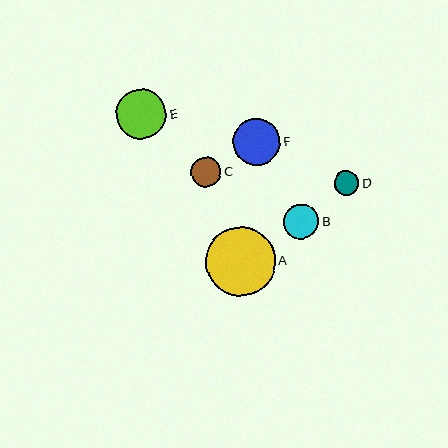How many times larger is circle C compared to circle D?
Circle C is approximately 1.2 times the size of circle D.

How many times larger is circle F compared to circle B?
Circle F is approximately 1.3 times the size of circle B.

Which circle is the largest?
Circle A is the largest with a size of approximately 69 pixels.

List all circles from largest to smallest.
From largest to smallest: A, E, F, B, C, D.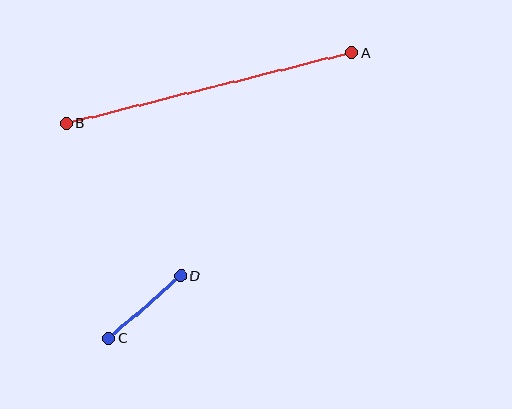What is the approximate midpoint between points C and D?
The midpoint is at approximately (145, 307) pixels.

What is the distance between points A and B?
The distance is approximately 294 pixels.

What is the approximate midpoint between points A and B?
The midpoint is at approximately (209, 88) pixels.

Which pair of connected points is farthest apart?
Points A and B are farthest apart.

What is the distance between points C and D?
The distance is approximately 95 pixels.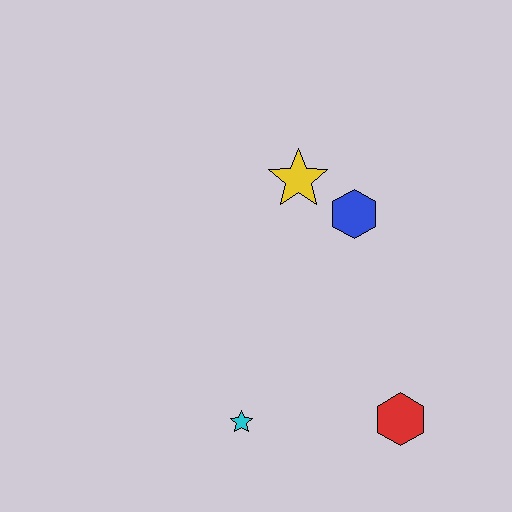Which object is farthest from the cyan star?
The yellow star is farthest from the cyan star.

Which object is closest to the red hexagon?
The cyan star is closest to the red hexagon.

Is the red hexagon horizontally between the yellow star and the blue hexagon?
No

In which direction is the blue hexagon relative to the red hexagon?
The blue hexagon is above the red hexagon.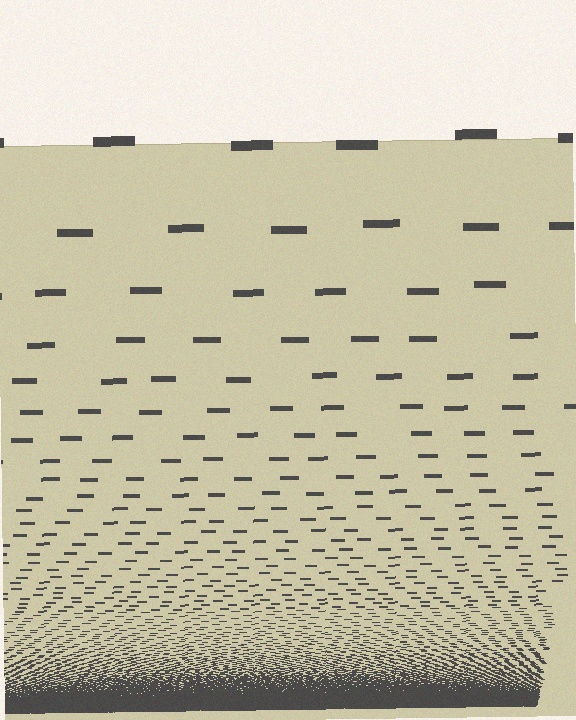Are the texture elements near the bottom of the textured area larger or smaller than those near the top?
Smaller. The gradient is inverted — elements near the bottom are smaller and denser.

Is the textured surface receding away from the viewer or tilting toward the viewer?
The surface appears to tilt toward the viewer. Texture elements get larger and sparser toward the top.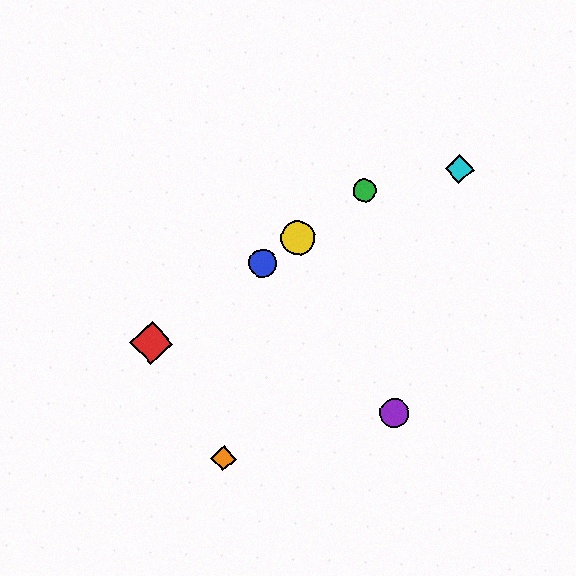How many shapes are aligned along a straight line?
4 shapes (the red diamond, the blue circle, the green circle, the yellow circle) are aligned along a straight line.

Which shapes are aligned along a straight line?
The red diamond, the blue circle, the green circle, the yellow circle are aligned along a straight line.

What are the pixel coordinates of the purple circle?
The purple circle is at (395, 413).